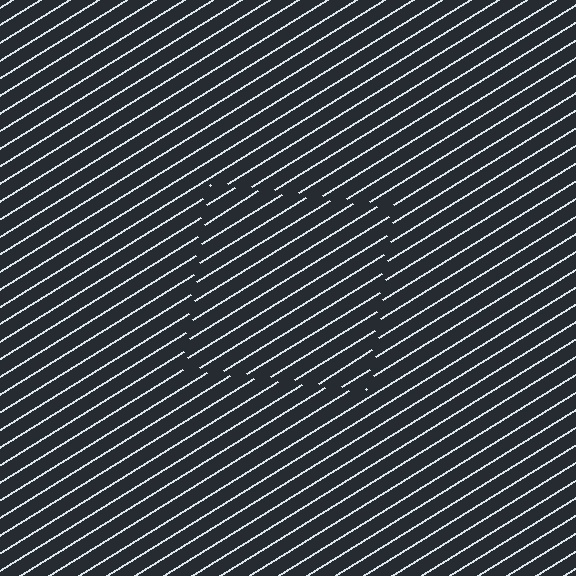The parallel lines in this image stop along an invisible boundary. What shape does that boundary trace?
An illusory square. The interior of the shape contains the same grating, shifted by half a period — the contour is defined by the phase discontinuity where line-ends from the inner and outer gratings abut.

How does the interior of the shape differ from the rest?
The interior of the shape contains the same grating, shifted by half a period — the contour is defined by the phase discontinuity where line-ends from the inner and outer gratings abut.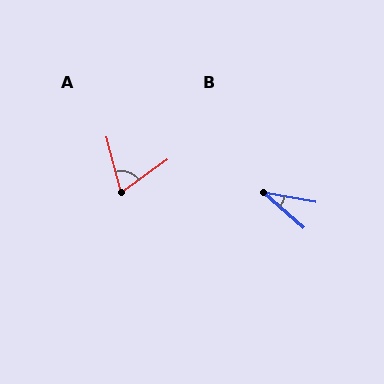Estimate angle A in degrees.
Approximately 69 degrees.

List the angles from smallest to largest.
B (31°), A (69°).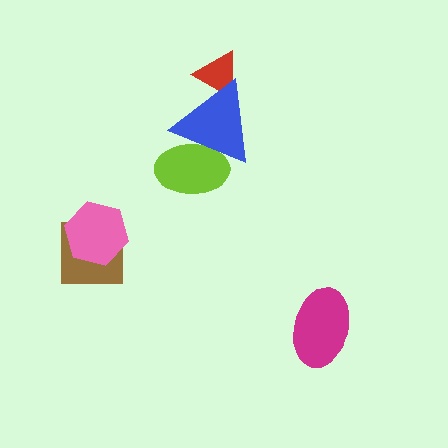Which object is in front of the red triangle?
The blue triangle is in front of the red triangle.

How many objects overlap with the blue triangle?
2 objects overlap with the blue triangle.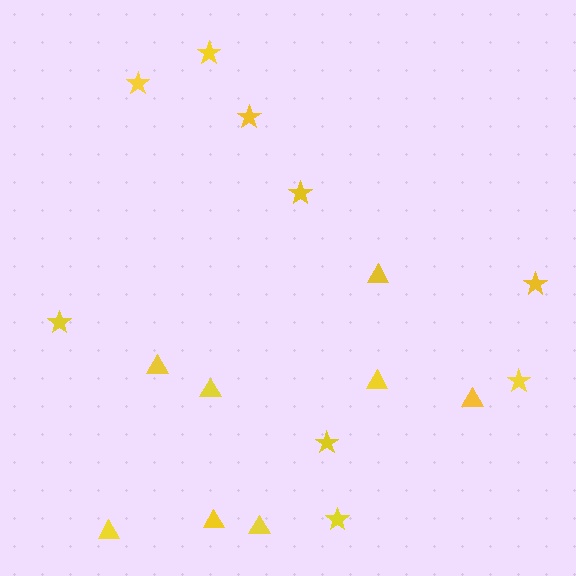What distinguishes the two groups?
There are 2 groups: one group of triangles (8) and one group of stars (9).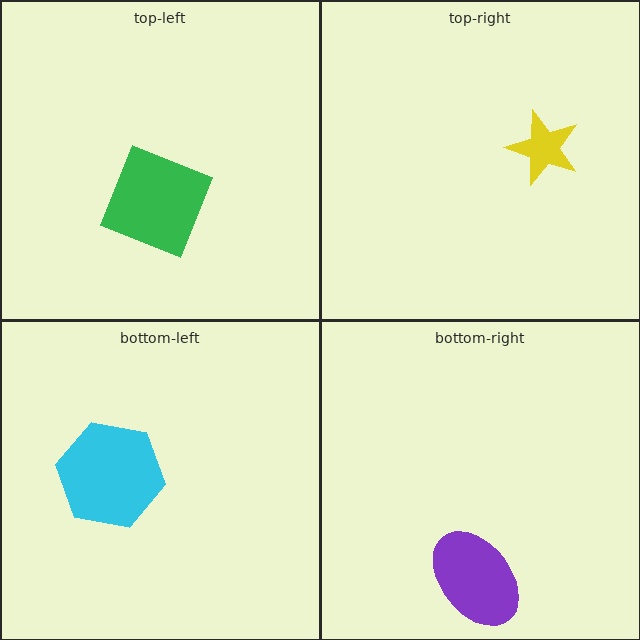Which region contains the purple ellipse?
The bottom-right region.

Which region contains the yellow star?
The top-right region.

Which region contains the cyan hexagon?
The bottom-left region.